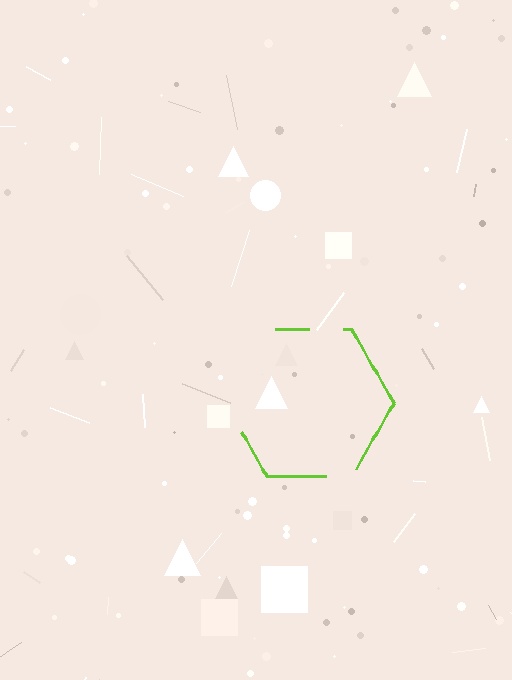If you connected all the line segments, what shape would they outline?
They would outline a hexagon.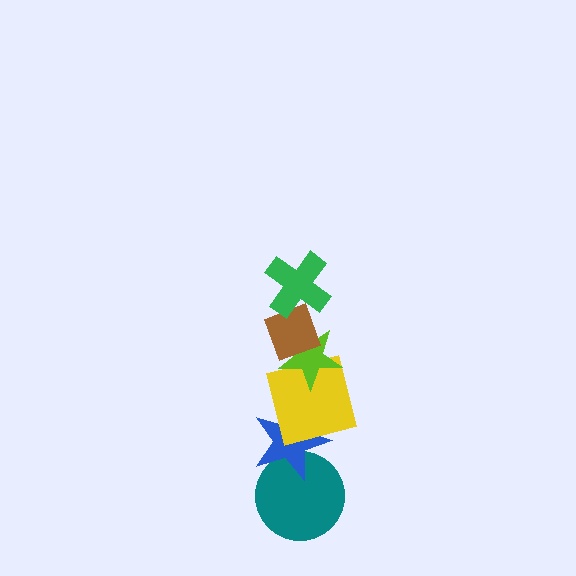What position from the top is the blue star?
The blue star is 5th from the top.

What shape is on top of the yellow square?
The lime star is on top of the yellow square.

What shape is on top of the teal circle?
The blue star is on top of the teal circle.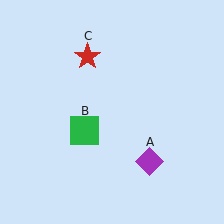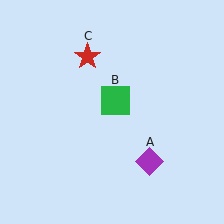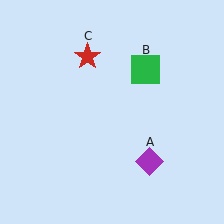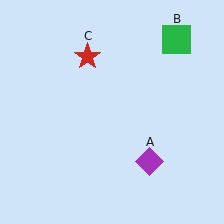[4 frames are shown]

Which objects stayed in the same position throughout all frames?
Purple diamond (object A) and red star (object C) remained stationary.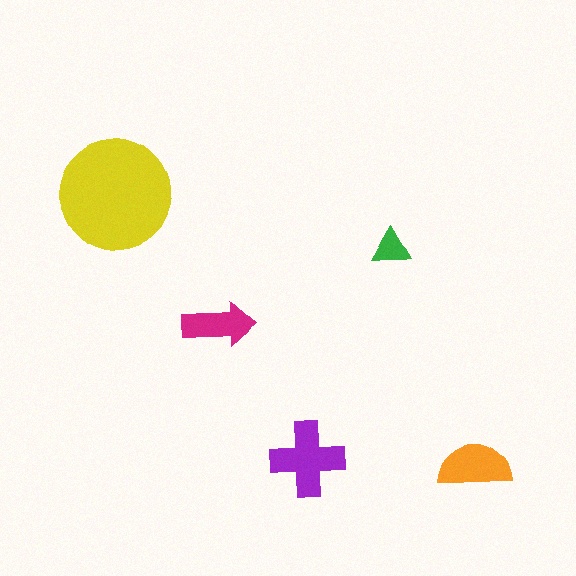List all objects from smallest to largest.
The green triangle, the magenta arrow, the orange semicircle, the purple cross, the yellow circle.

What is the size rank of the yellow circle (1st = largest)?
1st.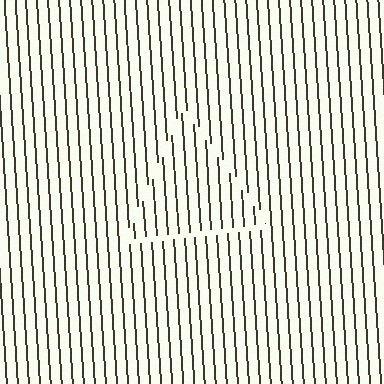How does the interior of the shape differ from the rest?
The interior of the shape contains the same grating, shifted by half a period — the contour is defined by the phase discontinuity where line-ends from the inner and outer gratings abut.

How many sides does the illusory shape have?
3 sides — the line-ends trace a triangle.